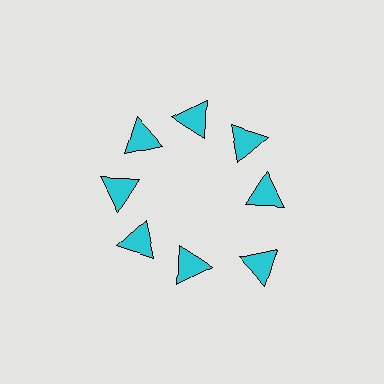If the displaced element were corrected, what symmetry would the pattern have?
It would have 8-fold rotational symmetry — the pattern would map onto itself every 45 degrees.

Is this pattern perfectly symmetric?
No. The 8 cyan triangles are arranged in a ring, but one element near the 4 o'clock position is pushed outward from the center, breaking the 8-fold rotational symmetry.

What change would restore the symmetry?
The symmetry would be restored by moving it inward, back onto the ring so that all 8 triangles sit at equal angles and equal distance from the center.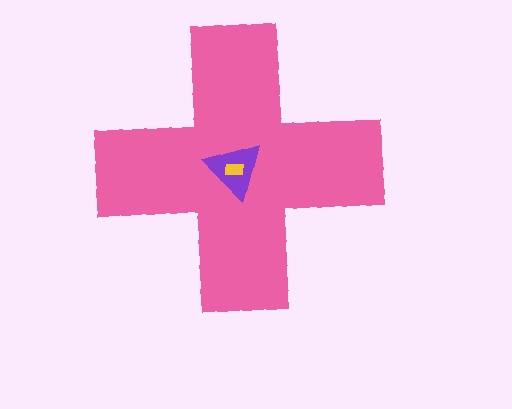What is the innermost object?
The yellow rectangle.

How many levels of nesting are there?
3.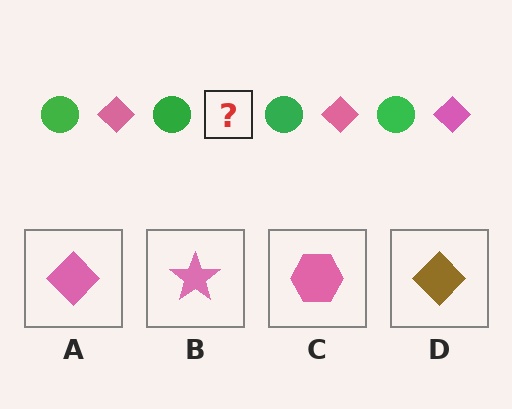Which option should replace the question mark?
Option A.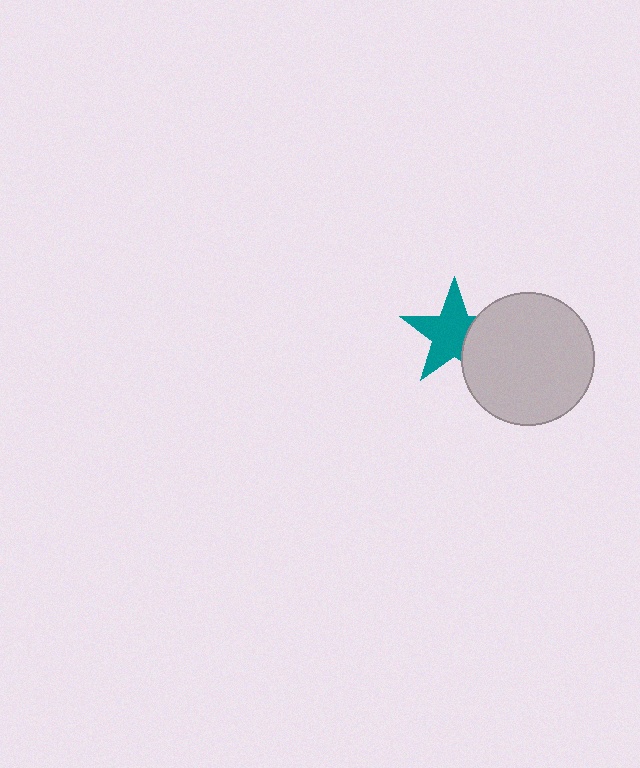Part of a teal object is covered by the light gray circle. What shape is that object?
It is a star.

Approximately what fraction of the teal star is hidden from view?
Roughly 31% of the teal star is hidden behind the light gray circle.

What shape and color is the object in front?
The object in front is a light gray circle.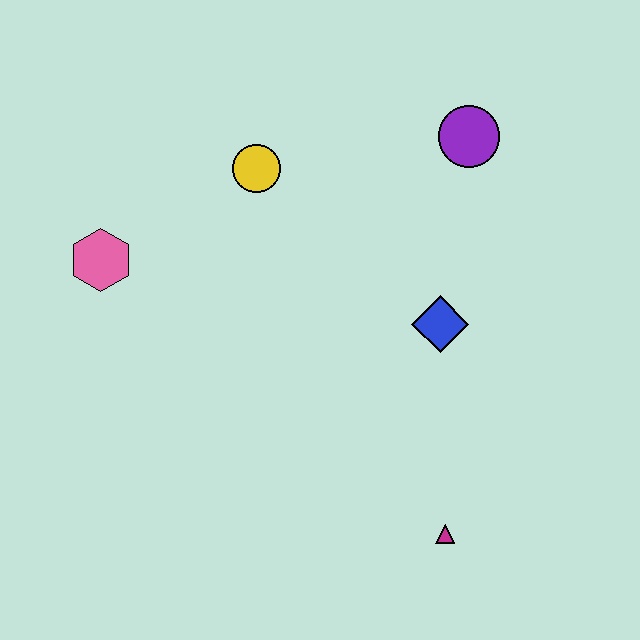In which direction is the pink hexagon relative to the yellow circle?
The pink hexagon is to the left of the yellow circle.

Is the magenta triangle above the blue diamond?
No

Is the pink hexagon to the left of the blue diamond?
Yes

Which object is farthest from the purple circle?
The magenta triangle is farthest from the purple circle.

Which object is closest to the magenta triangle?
The blue diamond is closest to the magenta triangle.